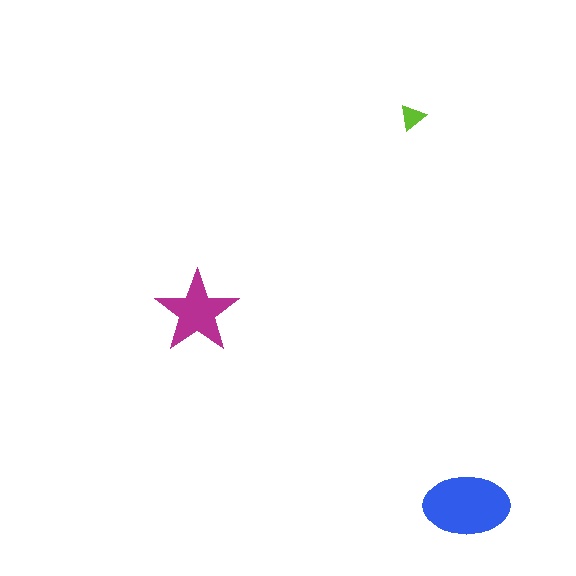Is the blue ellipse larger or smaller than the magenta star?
Larger.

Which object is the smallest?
The lime triangle.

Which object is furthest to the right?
The blue ellipse is rightmost.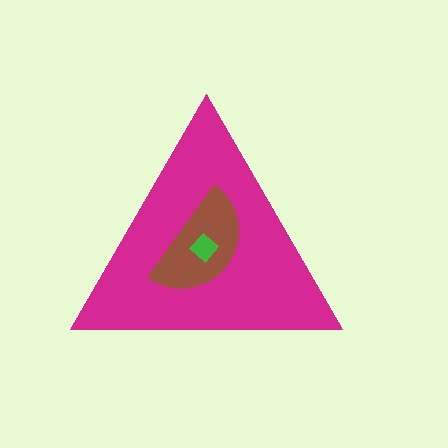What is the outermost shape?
The magenta triangle.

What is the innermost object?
The green diamond.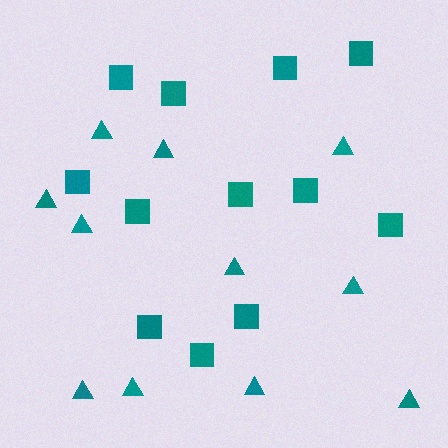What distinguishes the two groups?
There are 2 groups: one group of squares (12) and one group of triangles (11).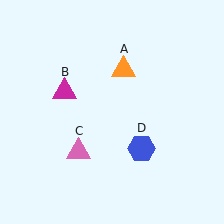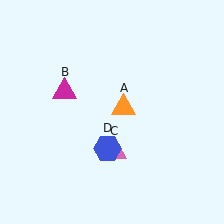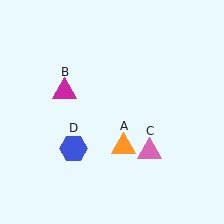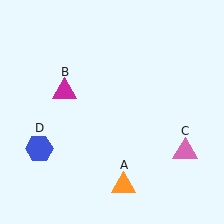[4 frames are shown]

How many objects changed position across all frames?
3 objects changed position: orange triangle (object A), pink triangle (object C), blue hexagon (object D).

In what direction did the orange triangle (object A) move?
The orange triangle (object A) moved down.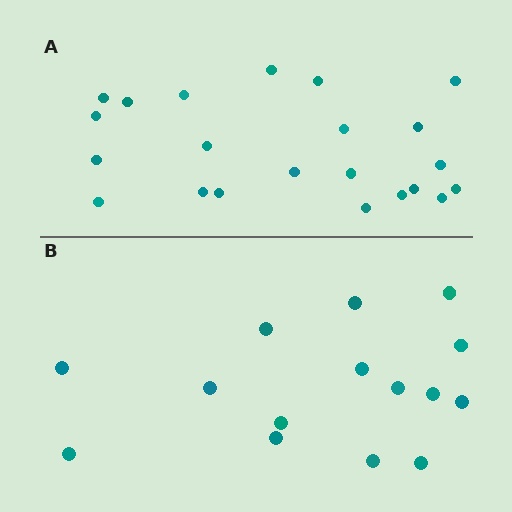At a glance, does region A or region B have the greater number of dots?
Region A (the top region) has more dots.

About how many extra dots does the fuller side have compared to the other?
Region A has roughly 8 or so more dots than region B.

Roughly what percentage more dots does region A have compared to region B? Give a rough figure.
About 45% more.